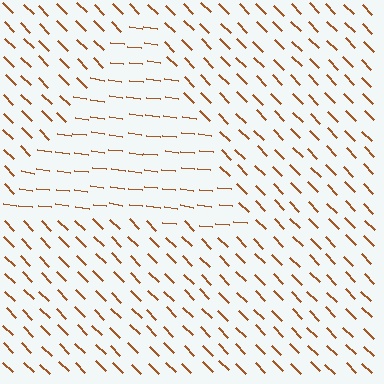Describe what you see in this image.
The image is filled with small brown line segments. A triangle region in the image has lines oriented differently from the surrounding lines, creating a visible texture boundary.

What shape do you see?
I see a triangle.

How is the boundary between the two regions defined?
The boundary is defined purely by a change in line orientation (approximately 38 degrees difference). All lines are the same color and thickness.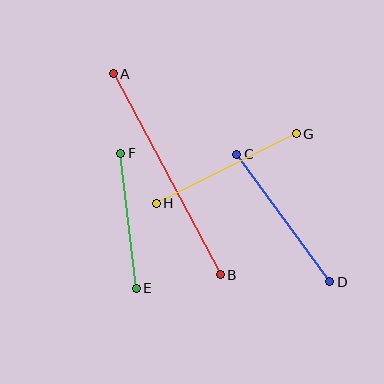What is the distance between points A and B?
The distance is approximately 228 pixels.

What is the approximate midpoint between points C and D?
The midpoint is at approximately (283, 218) pixels.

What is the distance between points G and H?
The distance is approximately 157 pixels.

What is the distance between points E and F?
The distance is approximately 136 pixels.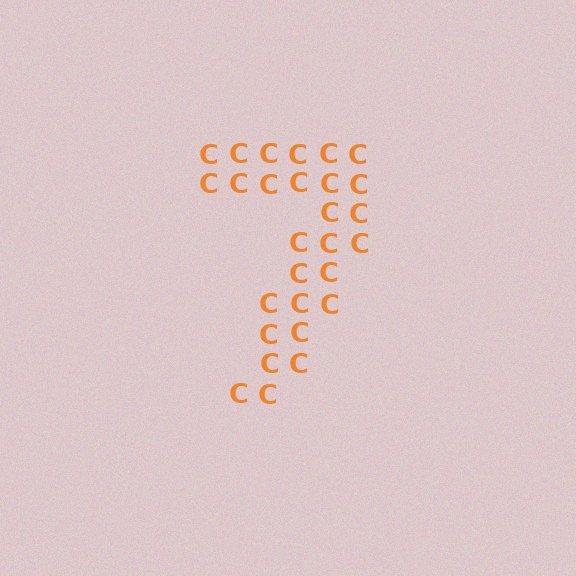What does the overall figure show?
The overall figure shows the digit 7.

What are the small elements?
The small elements are letter C's.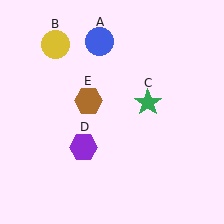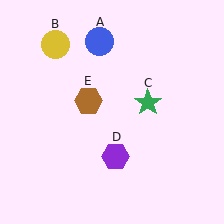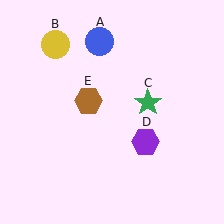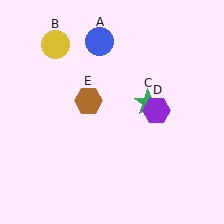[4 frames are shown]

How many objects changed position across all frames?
1 object changed position: purple hexagon (object D).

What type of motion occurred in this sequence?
The purple hexagon (object D) rotated counterclockwise around the center of the scene.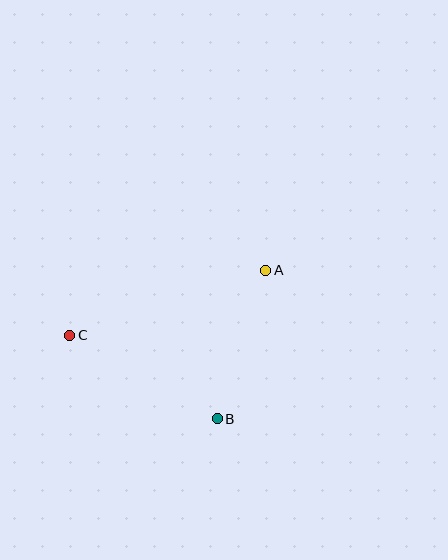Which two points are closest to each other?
Points A and B are closest to each other.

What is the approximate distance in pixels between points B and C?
The distance between B and C is approximately 169 pixels.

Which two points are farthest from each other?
Points A and C are farthest from each other.